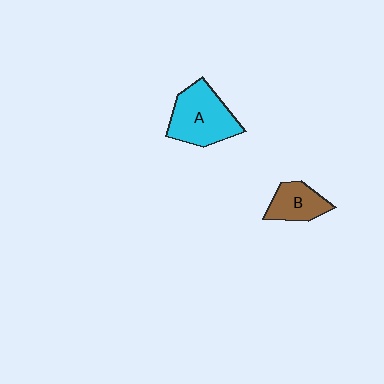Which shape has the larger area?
Shape A (cyan).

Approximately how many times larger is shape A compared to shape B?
Approximately 1.7 times.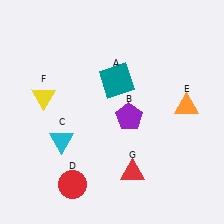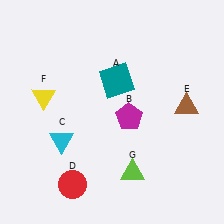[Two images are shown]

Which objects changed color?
B changed from purple to magenta. E changed from orange to brown. G changed from red to lime.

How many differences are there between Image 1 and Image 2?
There are 3 differences between the two images.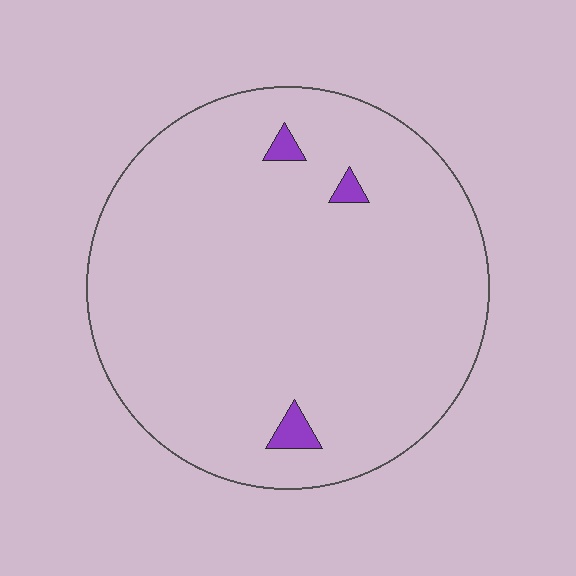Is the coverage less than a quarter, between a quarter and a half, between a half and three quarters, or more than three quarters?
Less than a quarter.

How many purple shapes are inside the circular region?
3.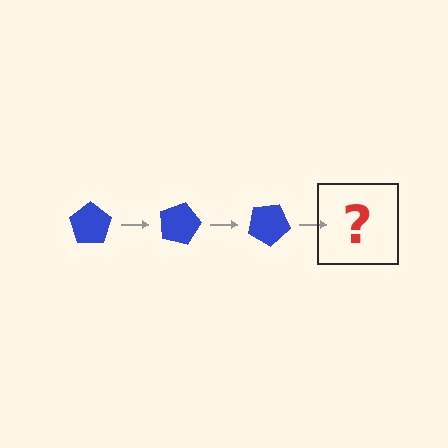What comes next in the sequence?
The next element should be a blue pentagon rotated 45 degrees.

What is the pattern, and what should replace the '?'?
The pattern is that the pentagon rotates 15 degrees each step. The '?' should be a blue pentagon rotated 45 degrees.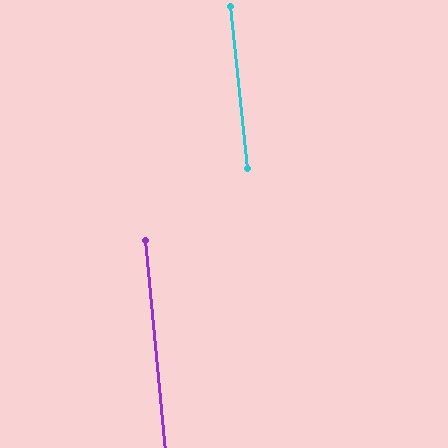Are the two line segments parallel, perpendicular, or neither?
Parallel — their directions differ by only 0.4°.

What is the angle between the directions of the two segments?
Approximately 0 degrees.